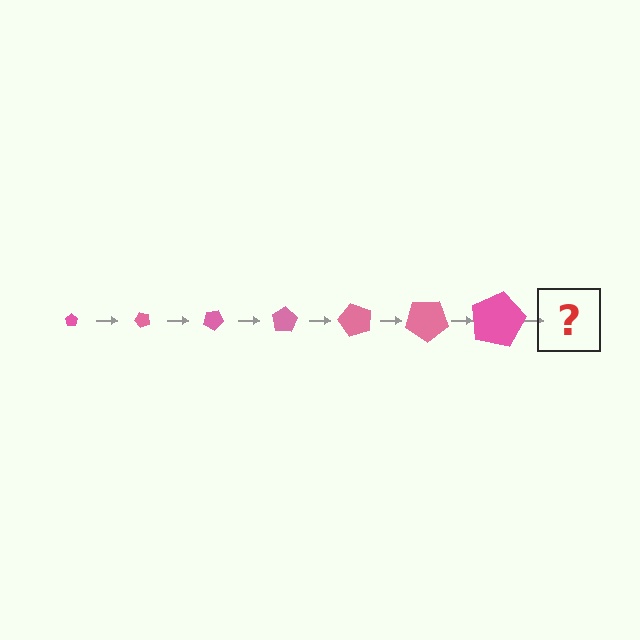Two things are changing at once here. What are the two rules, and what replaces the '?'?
The two rules are that the pentagon grows larger each step and it rotates 50 degrees each step. The '?' should be a pentagon, larger than the previous one and rotated 350 degrees from the start.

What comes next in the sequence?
The next element should be a pentagon, larger than the previous one and rotated 350 degrees from the start.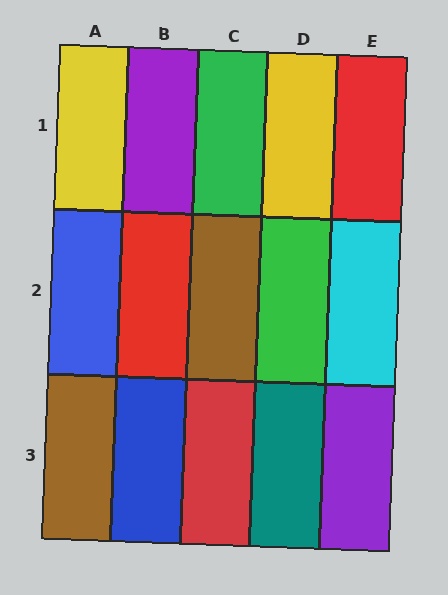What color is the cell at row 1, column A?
Yellow.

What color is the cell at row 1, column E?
Red.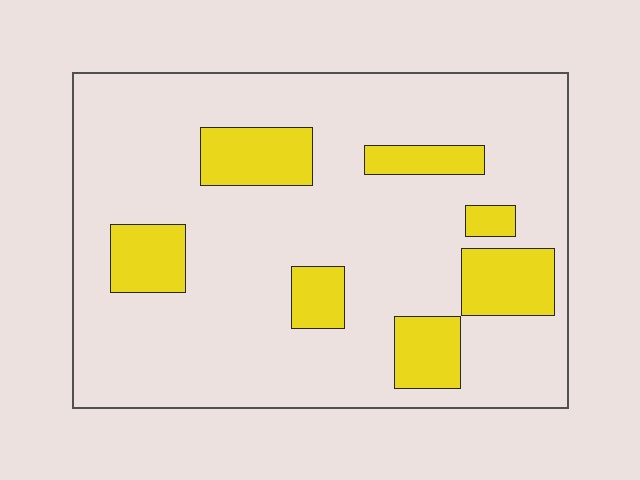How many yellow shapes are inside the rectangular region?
7.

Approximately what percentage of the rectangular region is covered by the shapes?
Approximately 20%.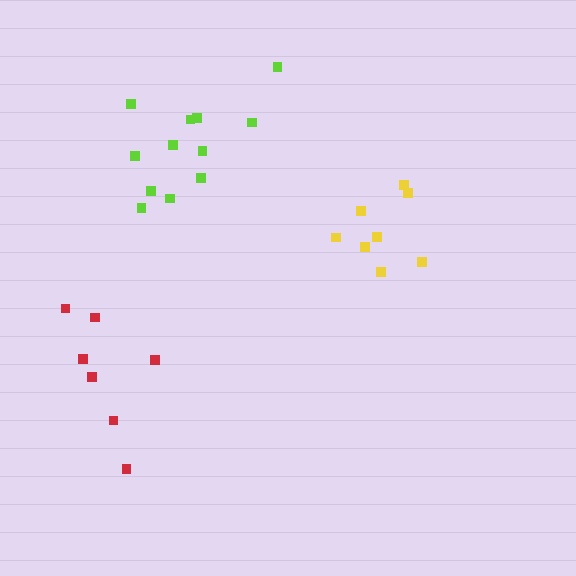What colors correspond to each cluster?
The clusters are colored: yellow, lime, red.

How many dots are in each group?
Group 1: 8 dots, Group 2: 12 dots, Group 3: 7 dots (27 total).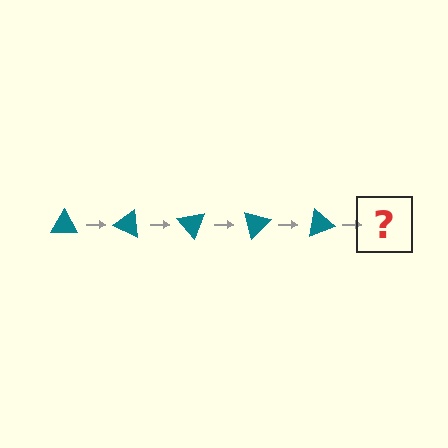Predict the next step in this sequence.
The next step is a teal triangle rotated 125 degrees.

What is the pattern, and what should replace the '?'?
The pattern is that the triangle rotates 25 degrees each step. The '?' should be a teal triangle rotated 125 degrees.